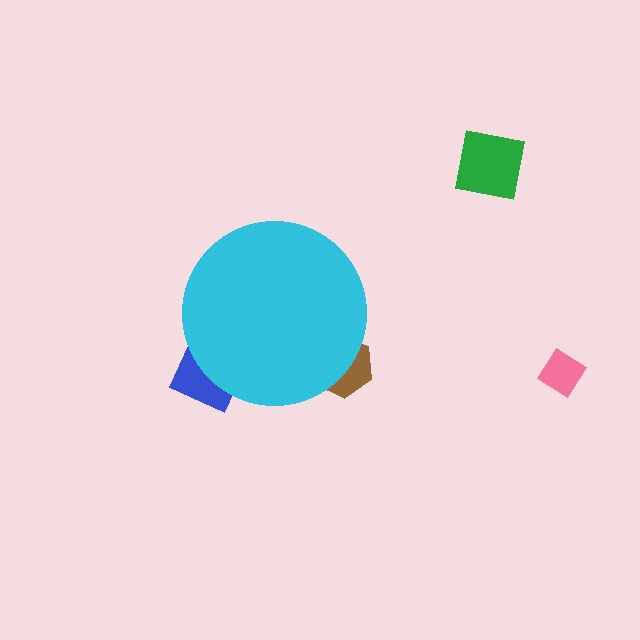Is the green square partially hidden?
No, the green square is fully visible.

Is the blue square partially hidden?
Yes, the blue square is partially hidden behind the cyan circle.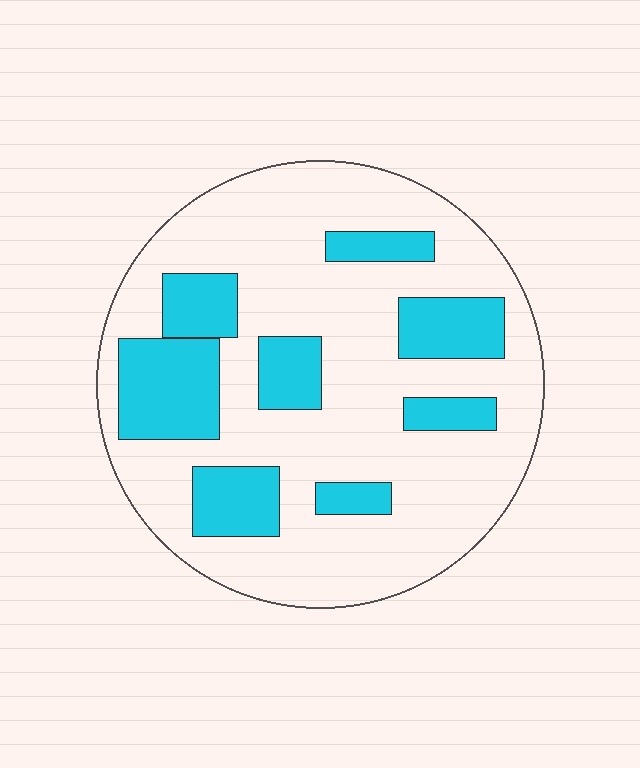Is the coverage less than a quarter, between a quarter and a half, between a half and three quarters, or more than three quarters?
Between a quarter and a half.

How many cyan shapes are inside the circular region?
8.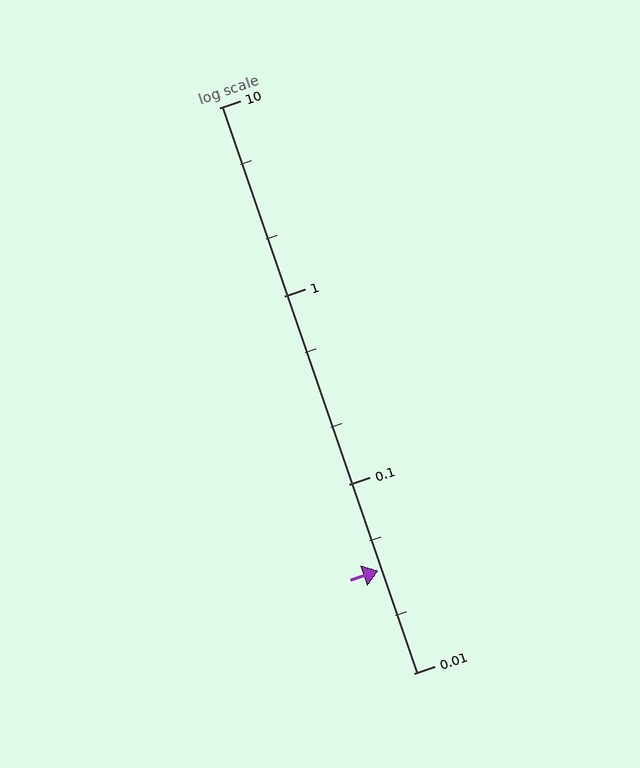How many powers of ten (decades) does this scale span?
The scale spans 3 decades, from 0.01 to 10.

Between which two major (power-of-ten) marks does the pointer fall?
The pointer is between 0.01 and 0.1.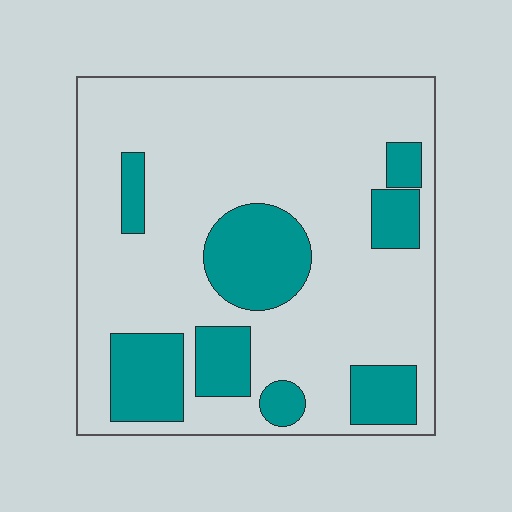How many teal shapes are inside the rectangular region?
8.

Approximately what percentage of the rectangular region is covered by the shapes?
Approximately 25%.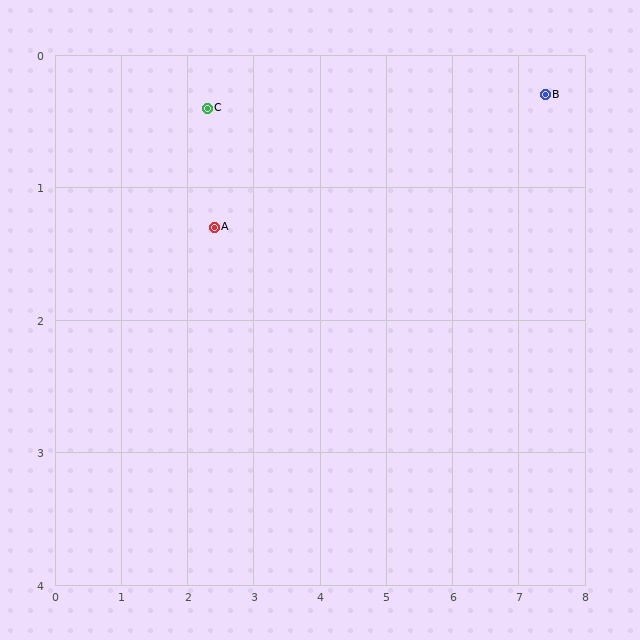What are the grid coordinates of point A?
Point A is at approximately (2.4, 1.3).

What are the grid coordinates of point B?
Point B is at approximately (7.4, 0.3).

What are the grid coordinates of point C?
Point C is at approximately (2.3, 0.4).